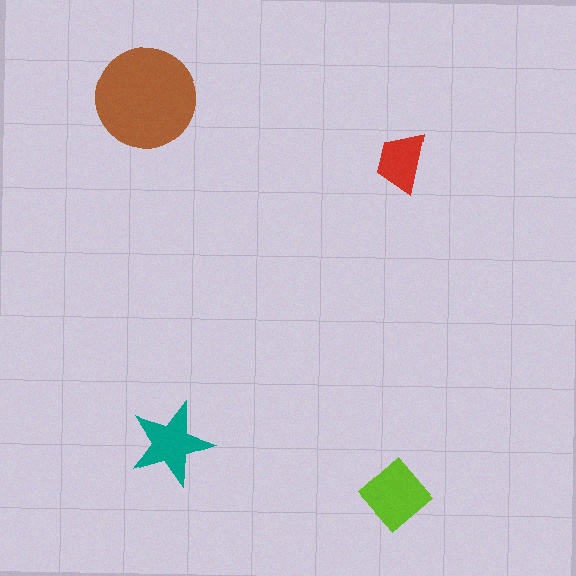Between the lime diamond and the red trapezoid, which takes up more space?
The lime diamond.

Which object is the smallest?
The red trapezoid.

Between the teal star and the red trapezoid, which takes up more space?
The teal star.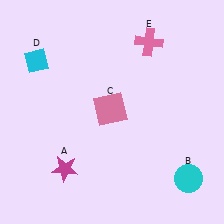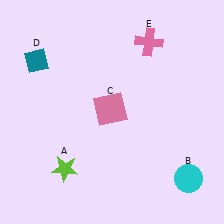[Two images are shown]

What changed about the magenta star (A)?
In Image 1, A is magenta. In Image 2, it changed to lime.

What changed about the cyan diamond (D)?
In Image 1, D is cyan. In Image 2, it changed to teal.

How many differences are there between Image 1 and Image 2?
There are 2 differences between the two images.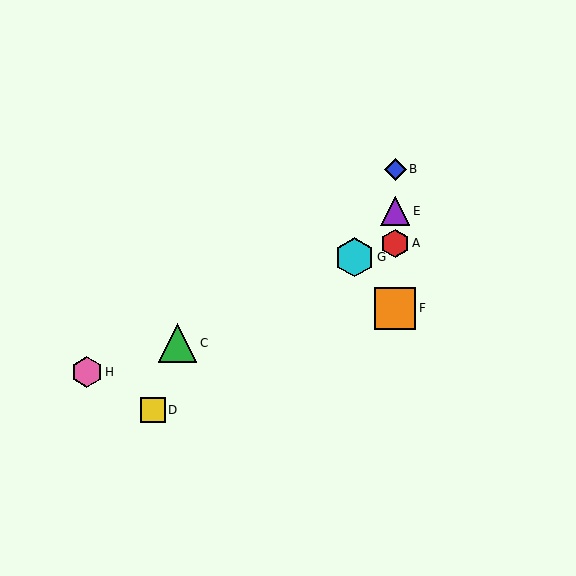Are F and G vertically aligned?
No, F is at x≈395 and G is at x≈354.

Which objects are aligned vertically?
Objects A, B, E, F are aligned vertically.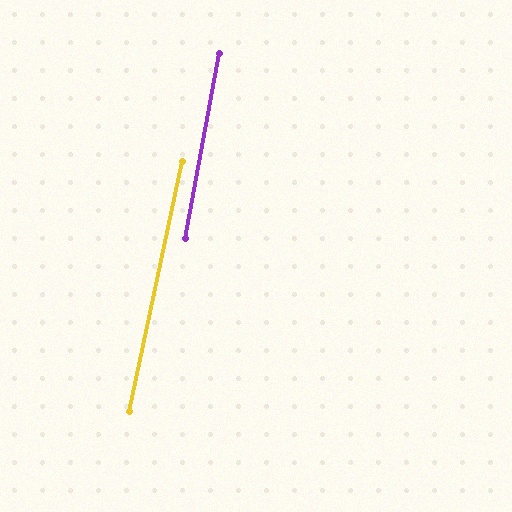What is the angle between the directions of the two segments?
Approximately 1 degree.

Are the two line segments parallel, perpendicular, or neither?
Parallel — their directions differ by only 1.4°.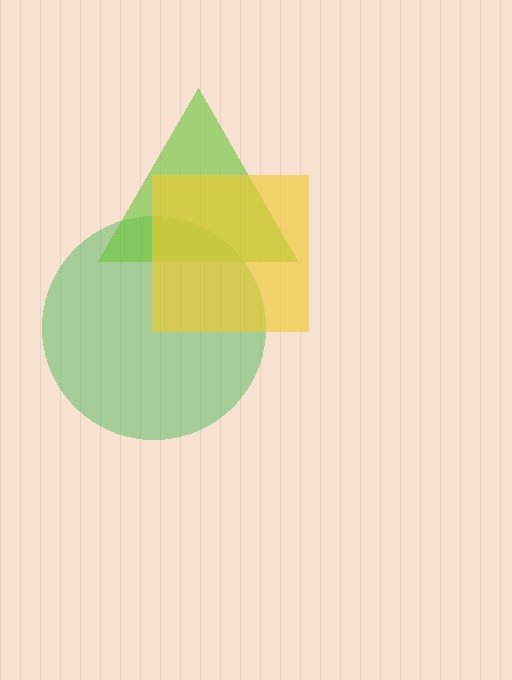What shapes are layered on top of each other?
The layered shapes are: a green circle, a lime triangle, a yellow square.